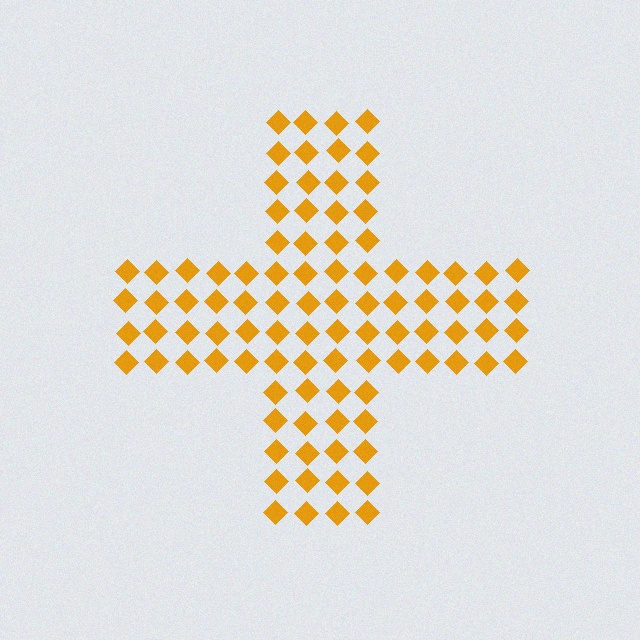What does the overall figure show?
The overall figure shows a cross.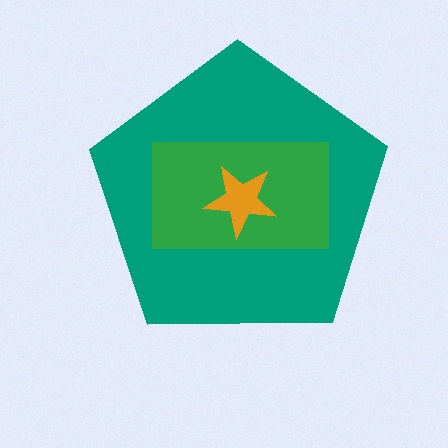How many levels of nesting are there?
3.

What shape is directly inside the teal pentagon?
The green rectangle.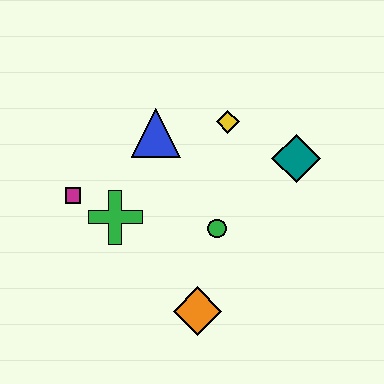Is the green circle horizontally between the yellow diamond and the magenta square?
Yes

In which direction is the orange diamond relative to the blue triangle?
The orange diamond is below the blue triangle.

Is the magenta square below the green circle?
No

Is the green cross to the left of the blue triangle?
Yes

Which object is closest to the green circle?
The orange diamond is closest to the green circle.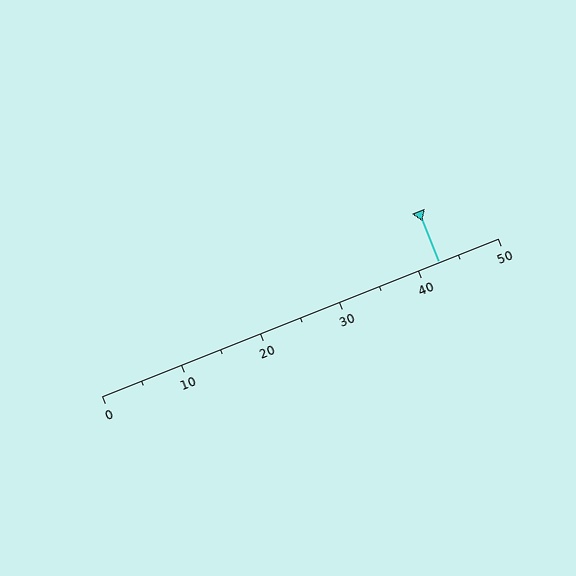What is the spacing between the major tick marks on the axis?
The major ticks are spaced 10 apart.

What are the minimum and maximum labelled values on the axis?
The axis runs from 0 to 50.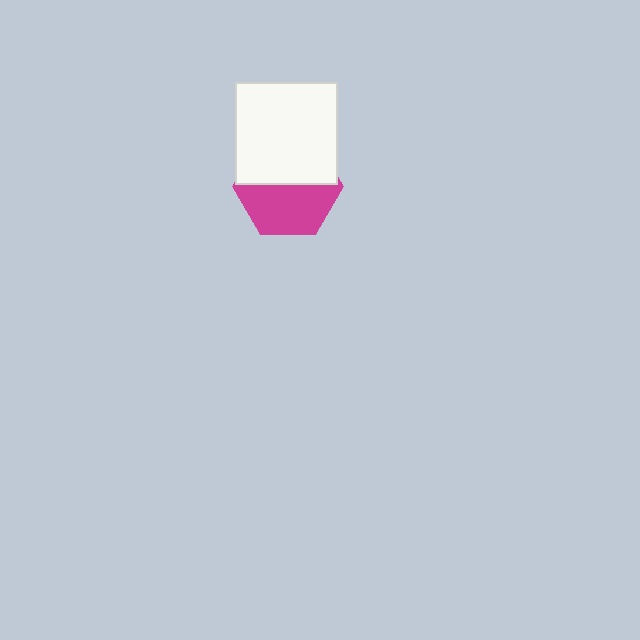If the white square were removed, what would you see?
You would see the complete magenta hexagon.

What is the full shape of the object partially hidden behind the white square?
The partially hidden object is a magenta hexagon.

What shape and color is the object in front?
The object in front is a white square.